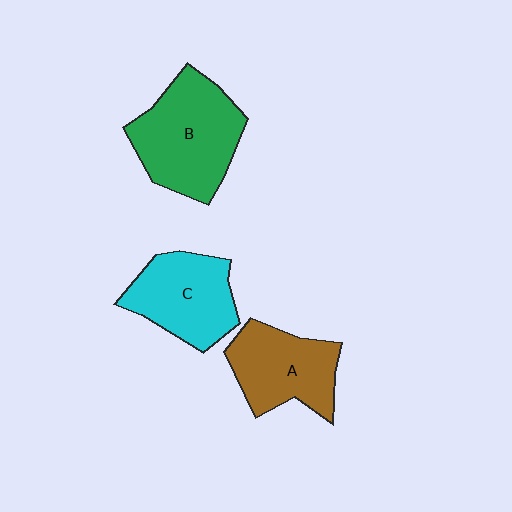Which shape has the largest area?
Shape B (green).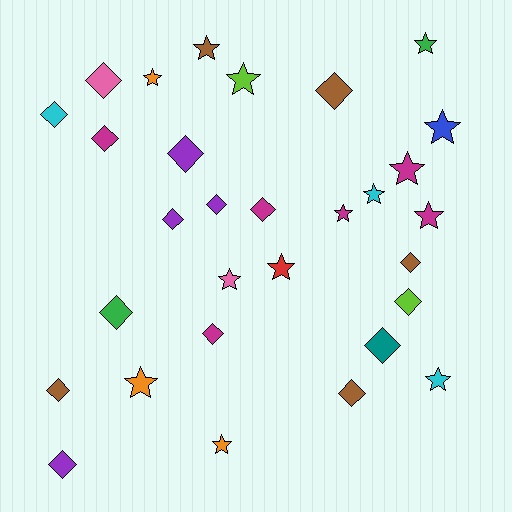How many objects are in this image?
There are 30 objects.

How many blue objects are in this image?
There is 1 blue object.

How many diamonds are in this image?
There are 16 diamonds.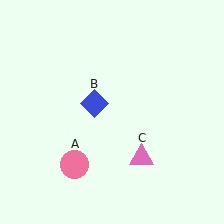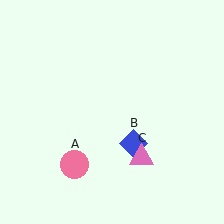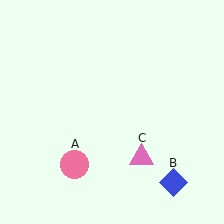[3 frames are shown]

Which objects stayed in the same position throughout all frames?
Pink circle (object A) and pink triangle (object C) remained stationary.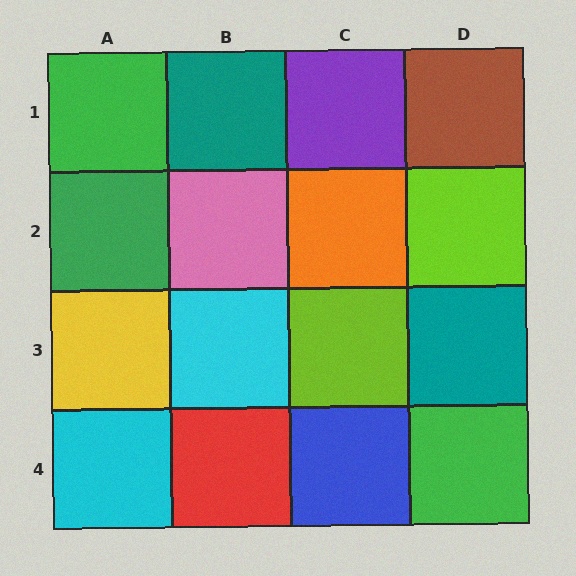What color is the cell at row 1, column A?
Green.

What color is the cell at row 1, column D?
Brown.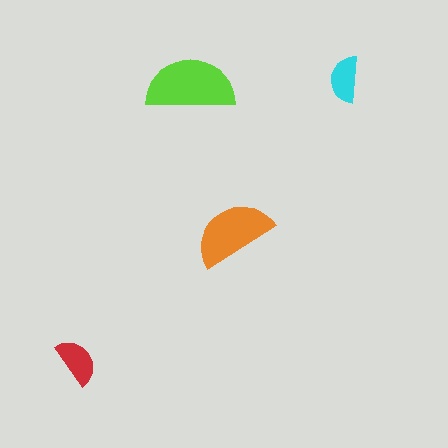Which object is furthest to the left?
The red semicircle is leftmost.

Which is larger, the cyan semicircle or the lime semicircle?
The lime one.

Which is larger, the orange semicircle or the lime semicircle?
The lime one.